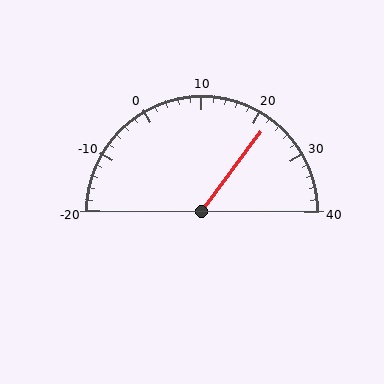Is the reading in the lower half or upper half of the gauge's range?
The reading is in the upper half of the range (-20 to 40).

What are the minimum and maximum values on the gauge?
The gauge ranges from -20 to 40.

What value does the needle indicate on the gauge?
The needle indicates approximately 22.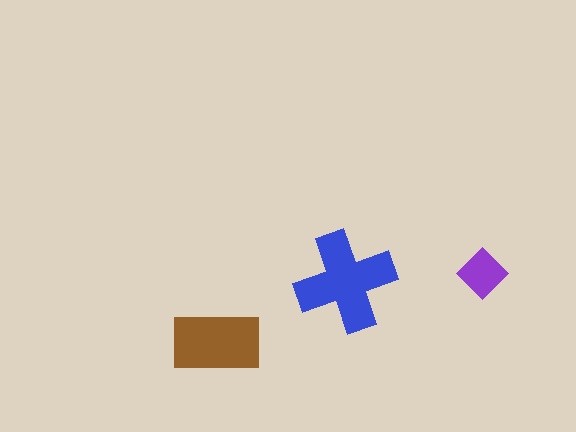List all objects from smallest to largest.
The purple diamond, the brown rectangle, the blue cross.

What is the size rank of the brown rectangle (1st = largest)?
2nd.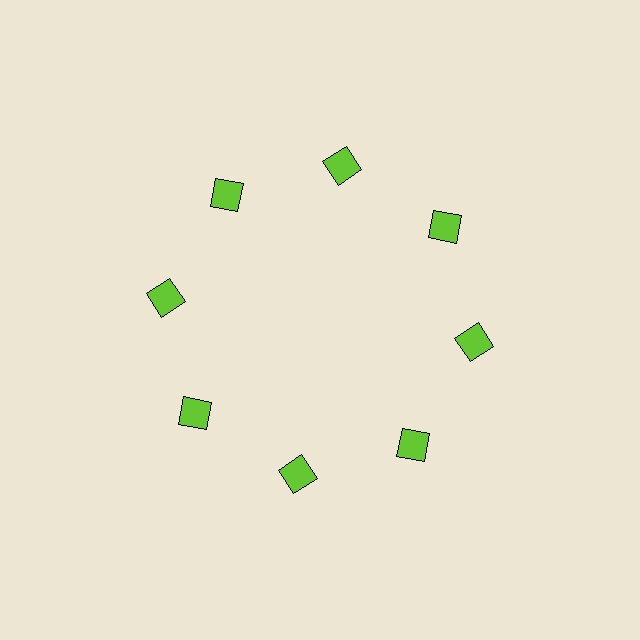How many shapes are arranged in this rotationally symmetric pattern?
There are 8 shapes, arranged in 8 groups of 1.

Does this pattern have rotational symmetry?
Yes, this pattern has 8-fold rotational symmetry. It looks the same after rotating 45 degrees around the center.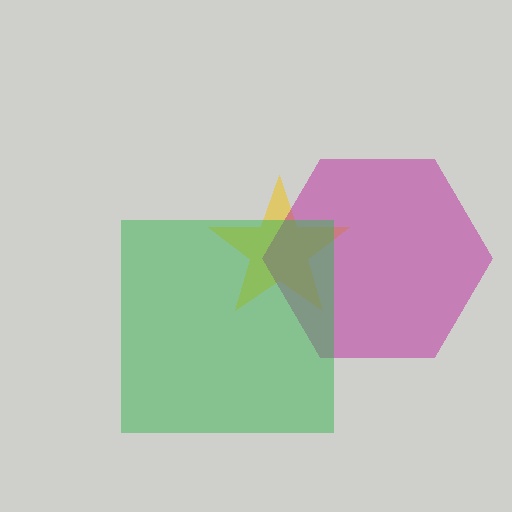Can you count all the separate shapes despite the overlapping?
Yes, there are 3 separate shapes.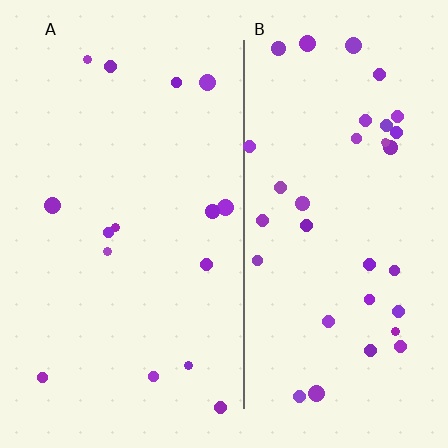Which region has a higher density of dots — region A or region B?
B (the right).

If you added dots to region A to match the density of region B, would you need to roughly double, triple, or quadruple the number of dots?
Approximately double.